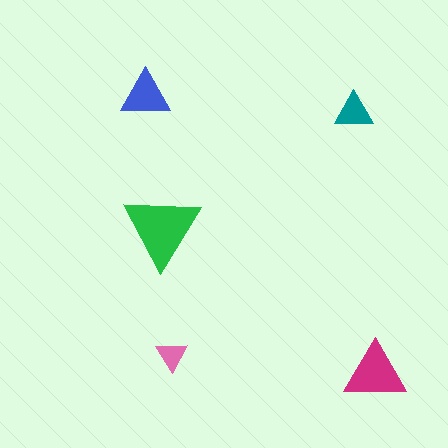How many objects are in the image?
There are 5 objects in the image.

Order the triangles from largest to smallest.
the green one, the magenta one, the blue one, the teal one, the pink one.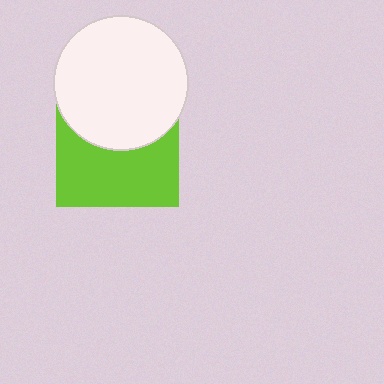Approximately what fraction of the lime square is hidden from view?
Roughly 45% of the lime square is hidden behind the white circle.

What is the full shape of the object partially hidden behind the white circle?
The partially hidden object is a lime square.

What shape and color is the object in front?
The object in front is a white circle.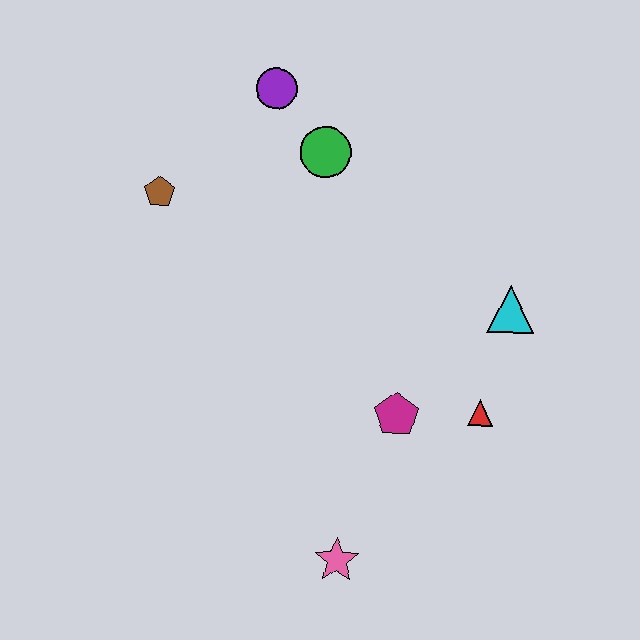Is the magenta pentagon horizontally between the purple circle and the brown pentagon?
No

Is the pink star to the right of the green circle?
Yes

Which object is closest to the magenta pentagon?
The red triangle is closest to the magenta pentagon.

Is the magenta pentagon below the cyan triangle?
Yes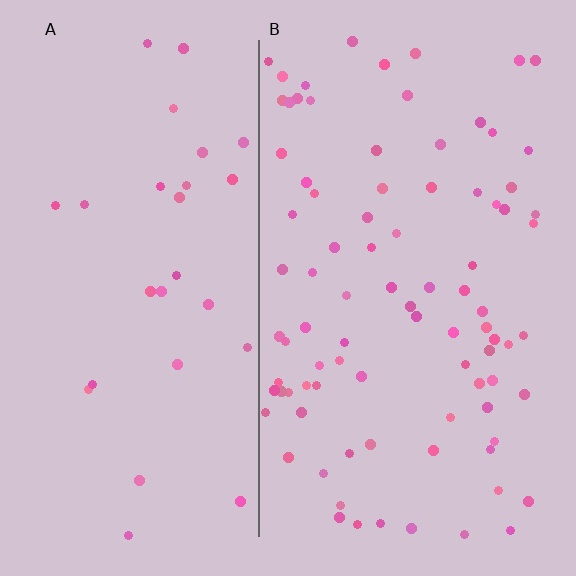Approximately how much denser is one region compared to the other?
Approximately 3.1× — region B over region A.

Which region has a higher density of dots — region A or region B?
B (the right).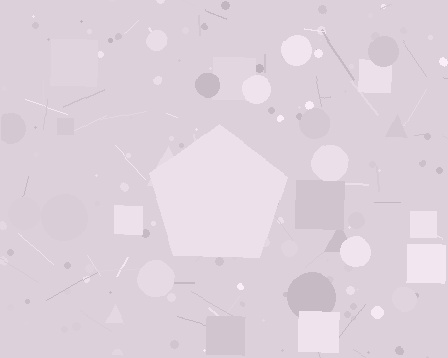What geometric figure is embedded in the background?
A pentagon is embedded in the background.